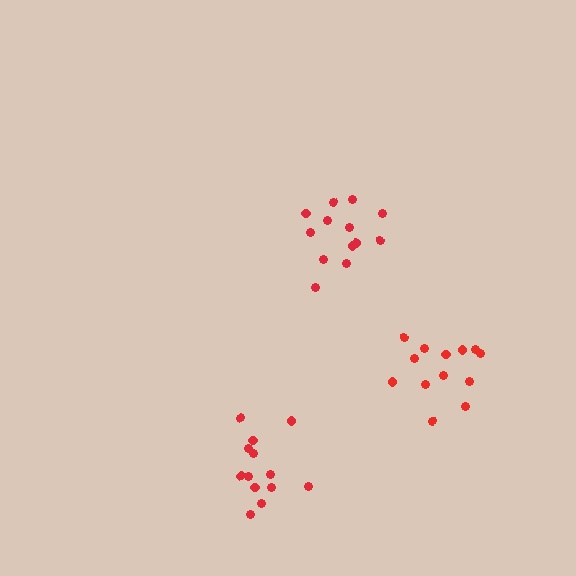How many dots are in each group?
Group 1: 13 dots, Group 2: 13 dots, Group 3: 13 dots (39 total).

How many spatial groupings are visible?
There are 3 spatial groupings.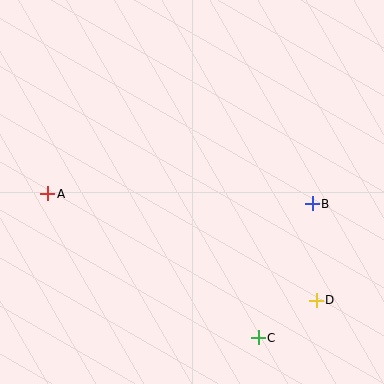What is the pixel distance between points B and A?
The distance between B and A is 265 pixels.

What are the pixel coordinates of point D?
Point D is at (316, 300).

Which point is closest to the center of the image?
Point B at (312, 204) is closest to the center.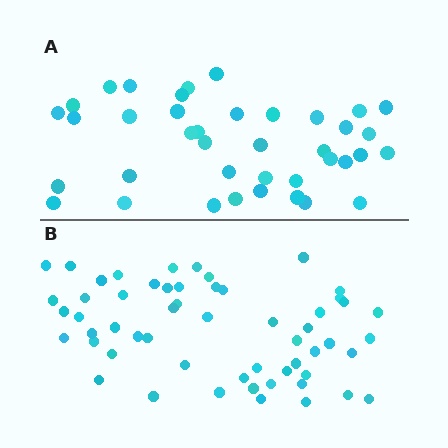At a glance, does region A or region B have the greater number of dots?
Region B (the bottom region) has more dots.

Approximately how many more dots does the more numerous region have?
Region B has approximately 15 more dots than region A.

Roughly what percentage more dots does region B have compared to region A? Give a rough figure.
About 45% more.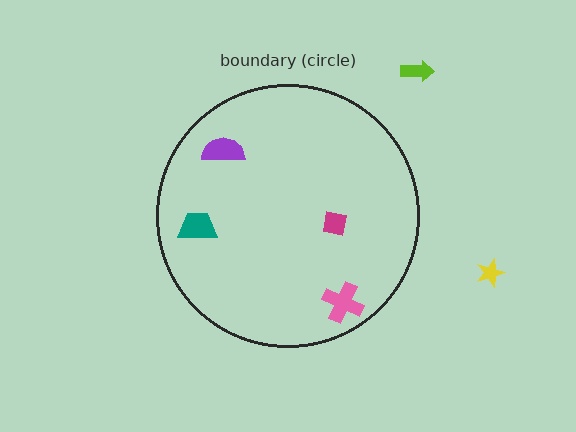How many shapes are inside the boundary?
4 inside, 2 outside.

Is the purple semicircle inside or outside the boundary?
Inside.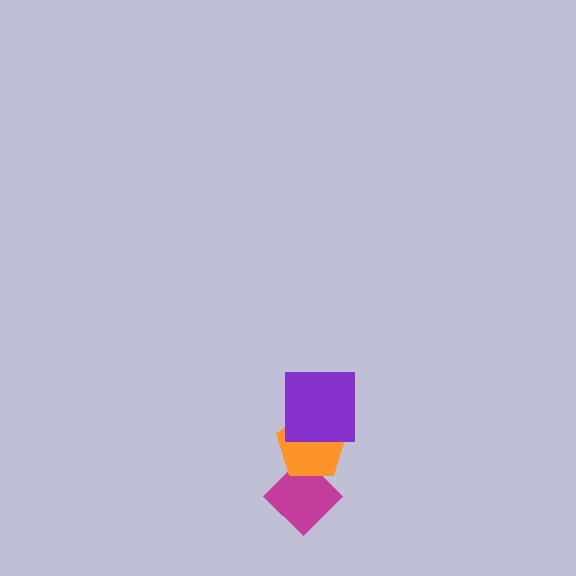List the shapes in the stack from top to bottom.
From top to bottom: the purple square, the orange pentagon, the magenta diamond.